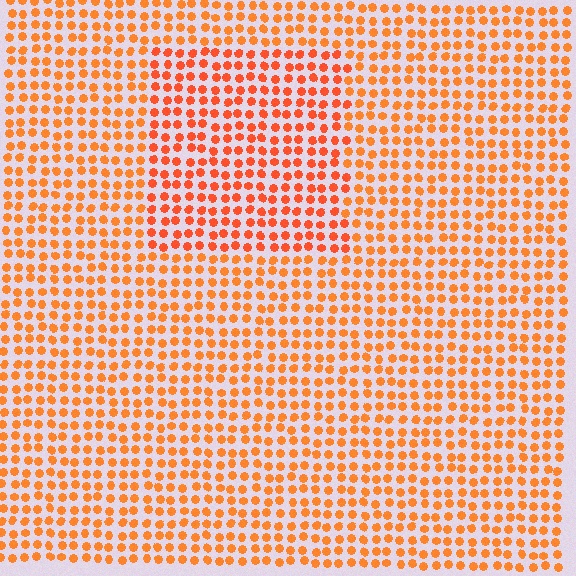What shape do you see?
I see a rectangle.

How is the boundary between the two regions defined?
The boundary is defined purely by a slight shift in hue (about 15 degrees). Spacing, size, and orientation are identical on both sides.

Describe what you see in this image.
The image is filled with small orange elements in a uniform arrangement. A rectangle-shaped region is visible where the elements are tinted to a slightly different hue, forming a subtle color boundary.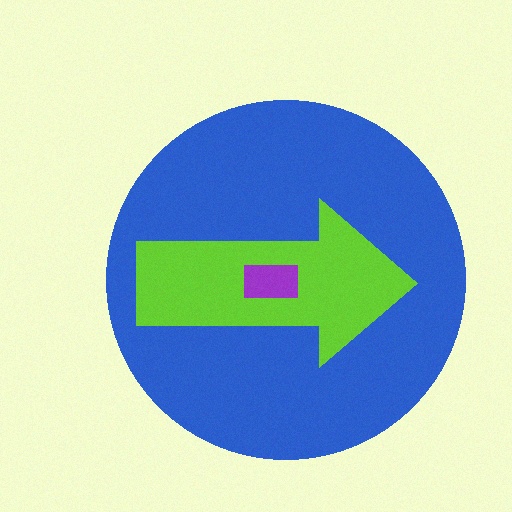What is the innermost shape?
The purple rectangle.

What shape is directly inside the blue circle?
The lime arrow.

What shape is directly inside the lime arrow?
The purple rectangle.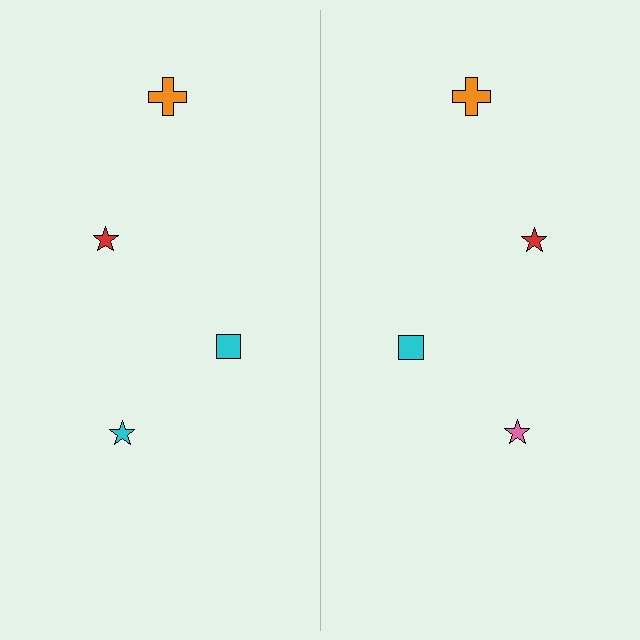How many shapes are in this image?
There are 8 shapes in this image.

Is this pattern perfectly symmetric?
No, the pattern is not perfectly symmetric. The pink star on the right side breaks the symmetry — its mirror counterpart is cyan.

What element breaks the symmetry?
The pink star on the right side breaks the symmetry — its mirror counterpart is cyan.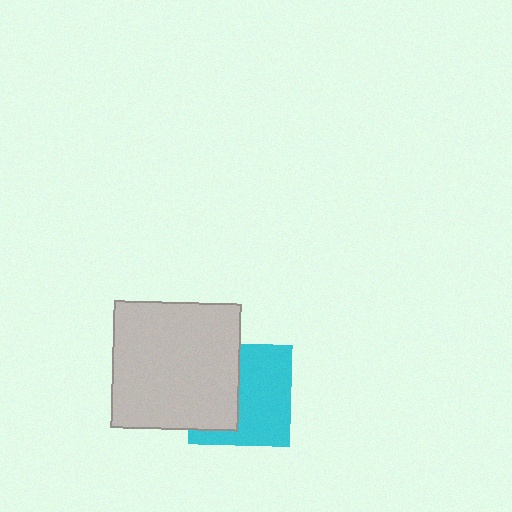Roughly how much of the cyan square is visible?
About half of it is visible (roughly 58%).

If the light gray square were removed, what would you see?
You would see the complete cyan square.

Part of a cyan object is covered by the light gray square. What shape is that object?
It is a square.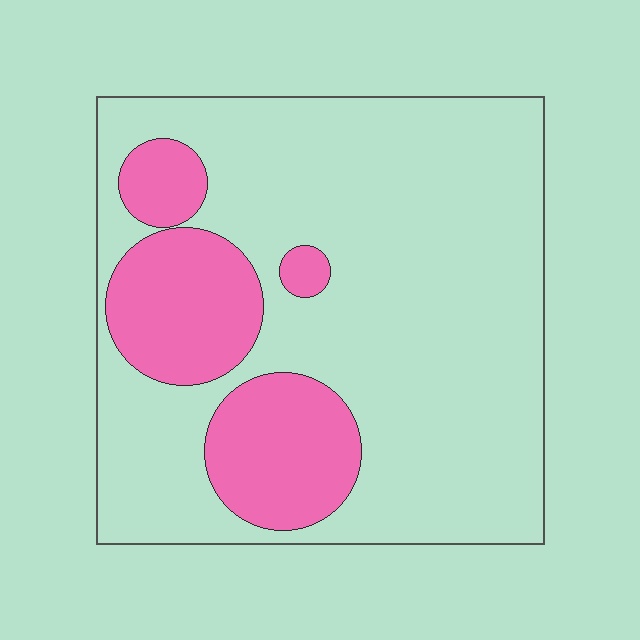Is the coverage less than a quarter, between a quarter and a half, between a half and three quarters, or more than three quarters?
Less than a quarter.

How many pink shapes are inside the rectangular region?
4.